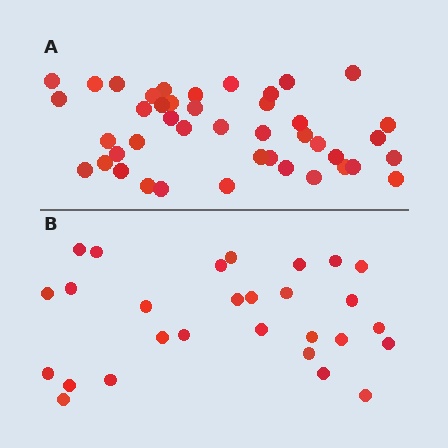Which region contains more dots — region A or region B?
Region A (the top region) has more dots.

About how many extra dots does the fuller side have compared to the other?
Region A has approximately 15 more dots than region B.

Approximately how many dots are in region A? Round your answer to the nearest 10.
About 40 dots. (The exact count is 43, which rounds to 40.)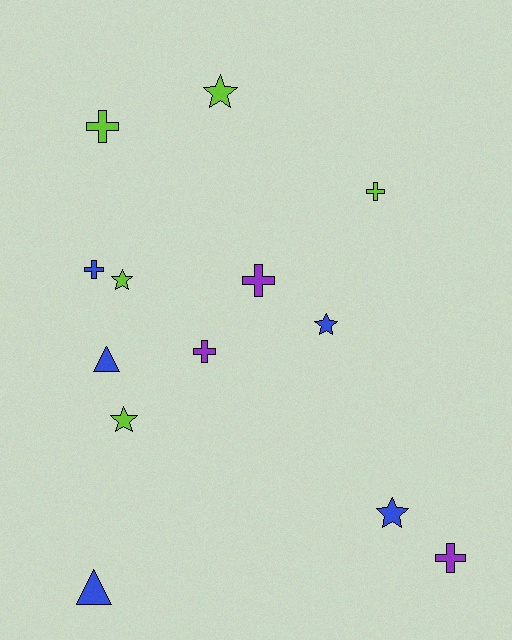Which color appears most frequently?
Blue, with 5 objects.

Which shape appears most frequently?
Cross, with 6 objects.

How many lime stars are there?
There are 3 lime stars.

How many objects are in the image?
There are 13 objects.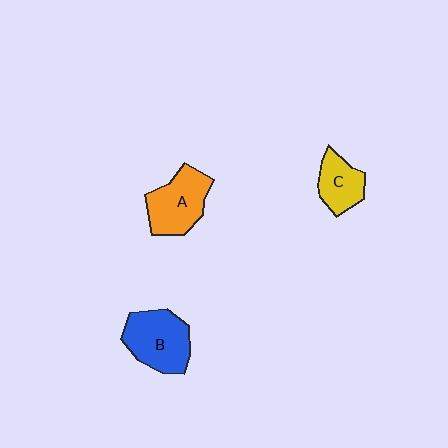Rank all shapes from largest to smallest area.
From largest to smallest: B (blue), A (orange), C (yellow).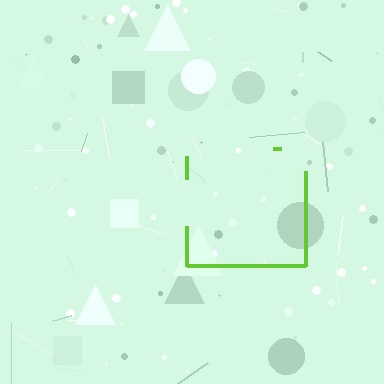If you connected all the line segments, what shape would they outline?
They would outline a square.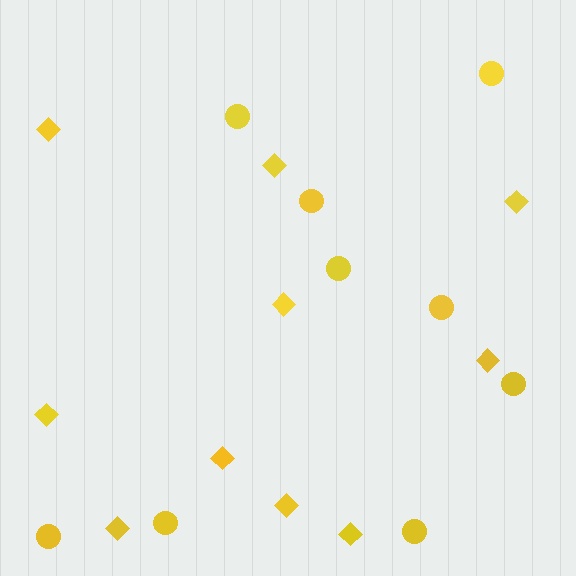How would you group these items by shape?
There are 2 groups: one group of circles (9) and one group of diamonds (10).